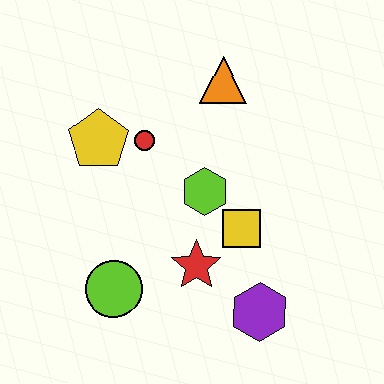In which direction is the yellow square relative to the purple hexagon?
The yellow square is above the purple hexagon.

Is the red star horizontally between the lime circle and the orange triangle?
Yes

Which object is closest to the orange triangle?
The red circle is closest to the orange triangle.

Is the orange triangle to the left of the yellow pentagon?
No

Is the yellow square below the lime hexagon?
Yes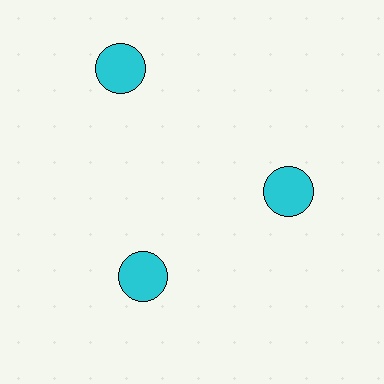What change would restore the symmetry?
The symmetry would be restored by moving it inward, back onto the ring so that all 3 circles sit at equal angles and equal distance from the center.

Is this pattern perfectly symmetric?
No. The 3 cyan circles are arranged in a ring, but one element near the 11 o'clock position is pushed outward from the center, breaking the 3-fold rotational symmetry.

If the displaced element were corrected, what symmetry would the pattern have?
It would have 3-fold rotational symmetry — the pattern would map onto itself every 120 degrees.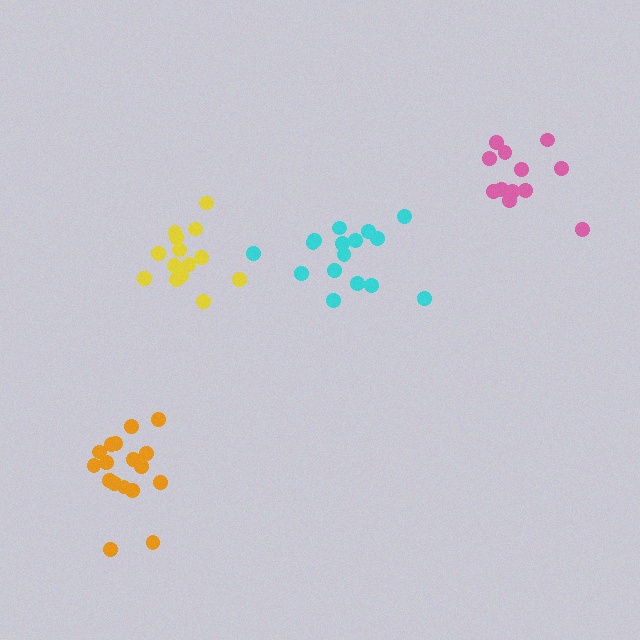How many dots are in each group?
Group 1: 12 dots, Group 2: 14 dots, Group 3: 16 dots, Group 4: 17 dots (59 total).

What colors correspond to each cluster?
The clusters are colored: pink, yellow, cyan, orange.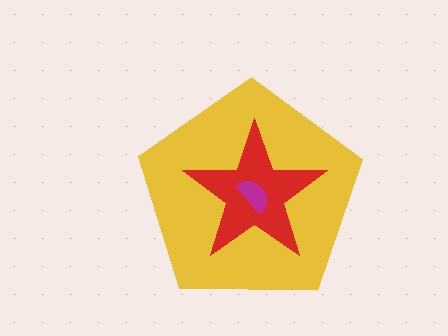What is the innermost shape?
The magenta semicircle.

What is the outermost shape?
The yellow pentagon.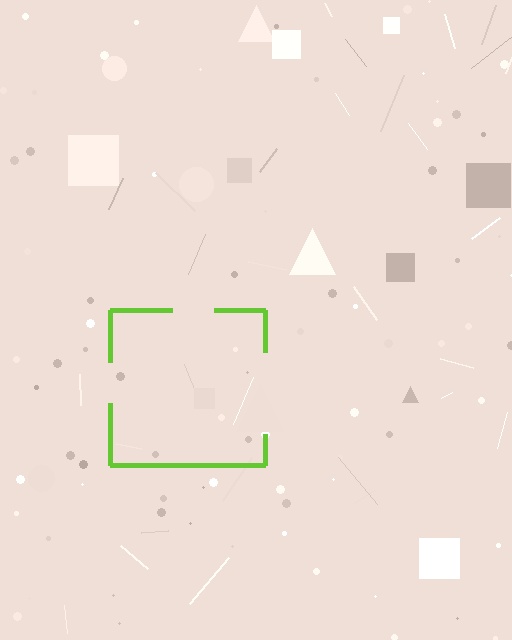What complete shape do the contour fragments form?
The contour fragments form a square.